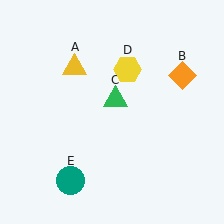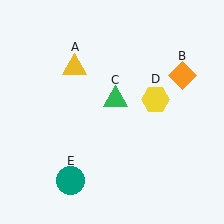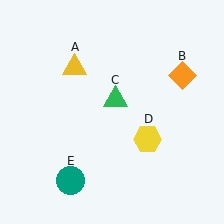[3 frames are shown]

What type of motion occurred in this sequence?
The yellow hexagon (object D) rotated clockwise around the center of the scene.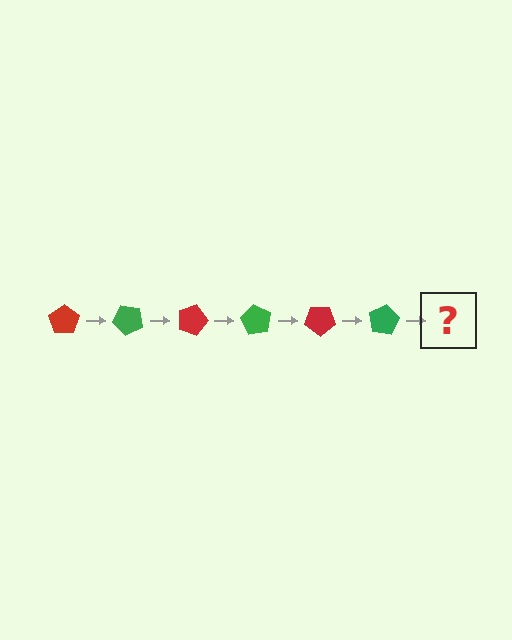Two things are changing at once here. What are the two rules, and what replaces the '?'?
The two rules are that it rotates 45 degrees each step and the color cycles through red and green. The '?' should be a red pentagon, rotated 270 degrees from the start.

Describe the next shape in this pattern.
It should be a red pentagon, rotated 270 degrees from the start.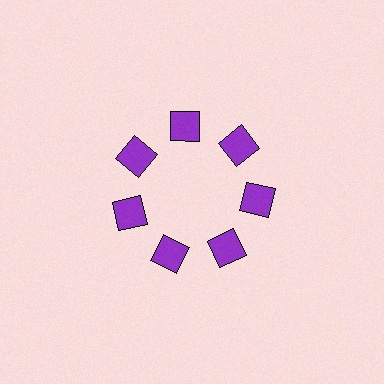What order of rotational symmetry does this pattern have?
This pattern has 7-fold rotational symmetry.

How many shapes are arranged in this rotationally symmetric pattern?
There are 7 shapes, arranged in 7 groups of 1.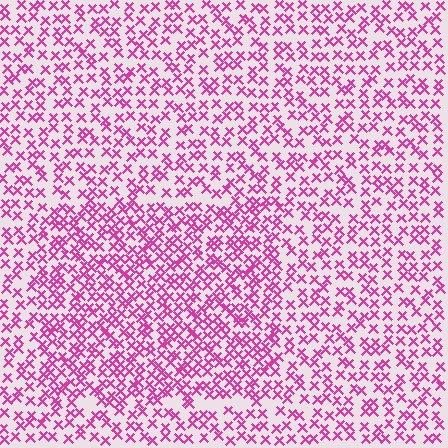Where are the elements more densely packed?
The elements are more densely packed inside the rectangle boundary.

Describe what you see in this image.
The image contains small magenta elements arranged at two different densities. A rectangle-shaped region is visible where the elements are more densely packed than the surrounding area.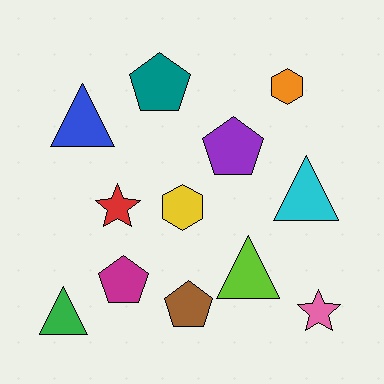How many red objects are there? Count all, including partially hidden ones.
There is 1 red object.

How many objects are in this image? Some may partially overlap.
There are 12 objects.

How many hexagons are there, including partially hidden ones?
There are 2 hexagons.